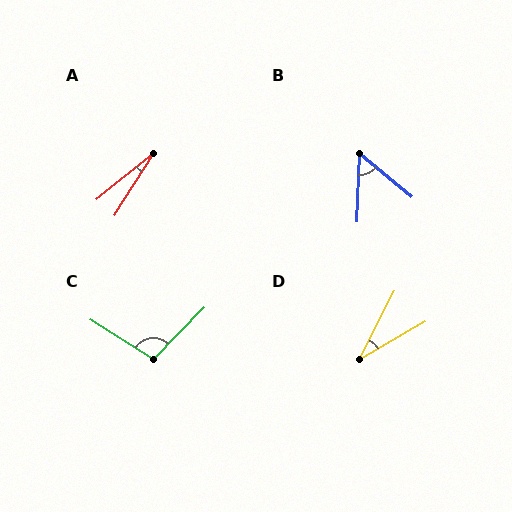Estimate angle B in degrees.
Approximately 52 degrees.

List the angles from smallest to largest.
A (19°), D (32°), B (52°), C (102°).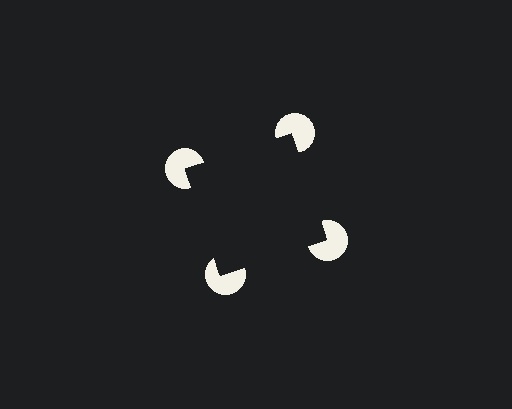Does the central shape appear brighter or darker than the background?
It typically appears slightly darker than the background, even though no actual brightness change is drawn.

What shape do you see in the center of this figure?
An illusory square — its edges are inferred from the aligned wedge cuts in the pac-man discs, not physically drawn.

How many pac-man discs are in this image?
There are 4 — one at each vertex of the illusory square.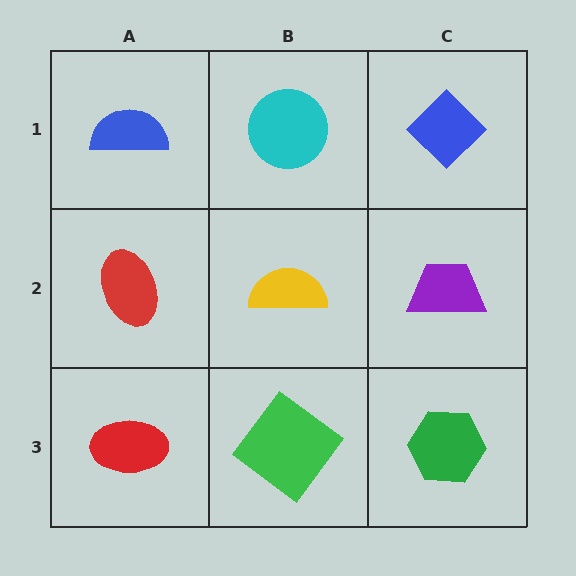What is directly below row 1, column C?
A purple trapezoid.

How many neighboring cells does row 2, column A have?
3.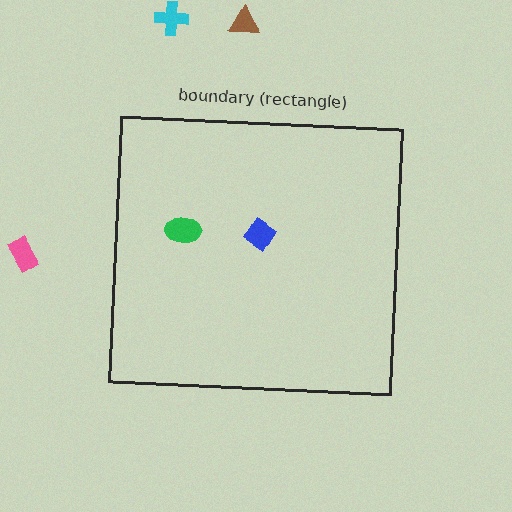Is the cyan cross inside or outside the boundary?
Outside.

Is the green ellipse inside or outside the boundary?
Inside.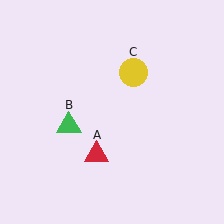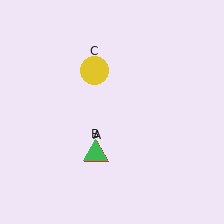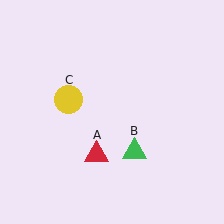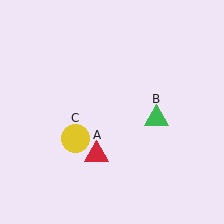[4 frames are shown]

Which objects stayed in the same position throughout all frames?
Red triangle (object A) remained stationary.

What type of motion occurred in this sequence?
The green triangle (object B), yellow circle (object C) rotated counterclockwise around the center of the scene.